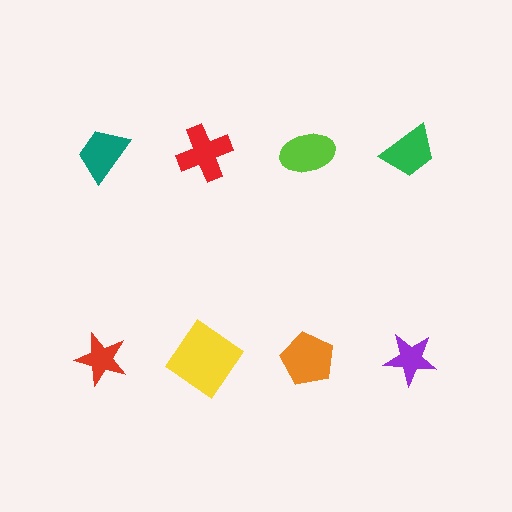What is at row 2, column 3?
An orange pentagon.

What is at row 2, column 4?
A purple star.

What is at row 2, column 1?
A red star.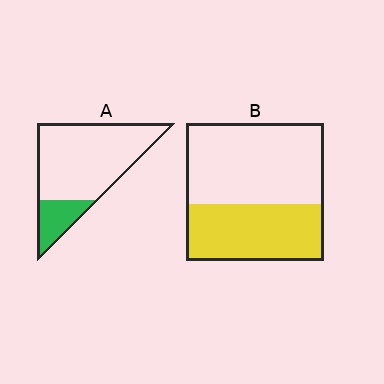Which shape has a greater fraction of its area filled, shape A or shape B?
Shape B.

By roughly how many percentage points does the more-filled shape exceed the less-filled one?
By roughly 20 percentage points (B over A).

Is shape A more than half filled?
No.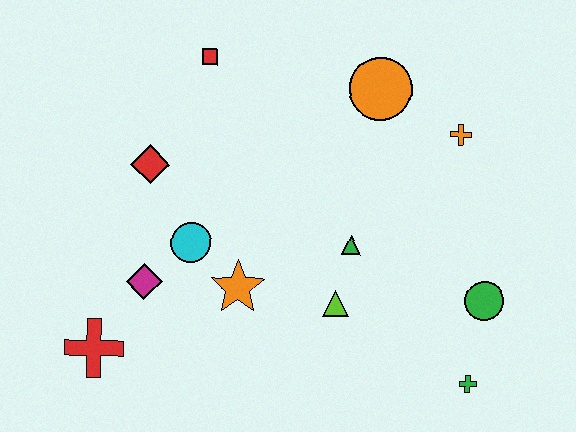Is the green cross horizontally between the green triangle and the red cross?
No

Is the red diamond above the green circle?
Yes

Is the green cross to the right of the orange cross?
Yes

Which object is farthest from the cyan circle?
The green cross is farthest from the cyan circle.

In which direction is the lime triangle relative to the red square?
The lime triangle is below the red square.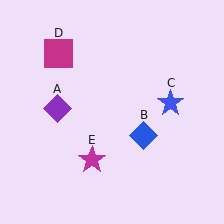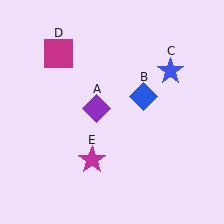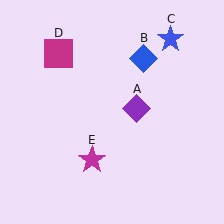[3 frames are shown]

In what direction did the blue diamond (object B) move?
The blue diamond (object B) moved up.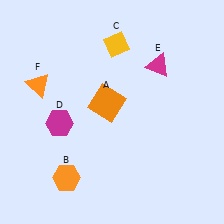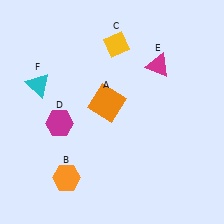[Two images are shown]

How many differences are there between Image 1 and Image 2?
There is 1 difference between the two images.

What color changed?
The triangle (F) changed from orange in Image 1 to cyan in Image 2.